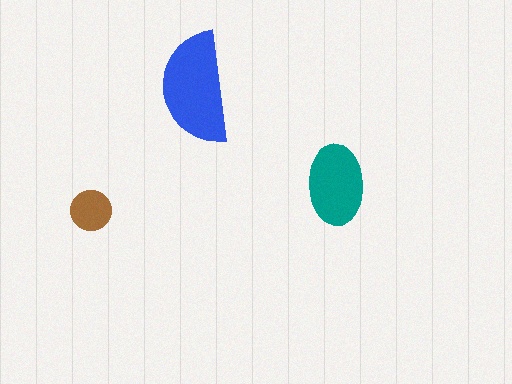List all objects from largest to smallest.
The blue semicircle, the teal ellipse, the brown circle.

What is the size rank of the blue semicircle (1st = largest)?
1st.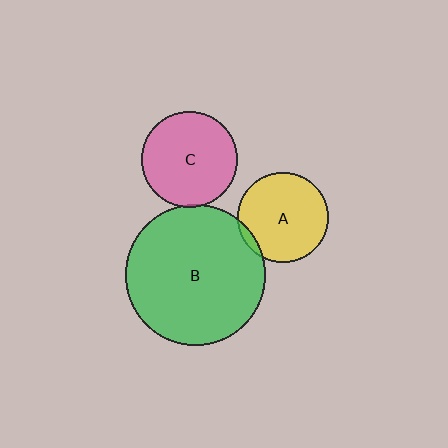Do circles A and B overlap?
Yes.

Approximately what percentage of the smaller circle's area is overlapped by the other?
Approximately 5%.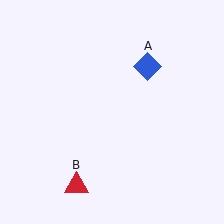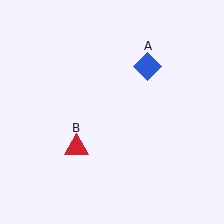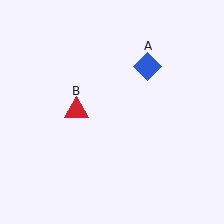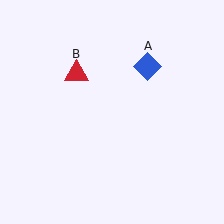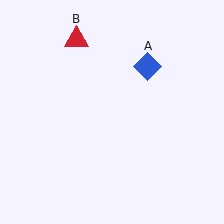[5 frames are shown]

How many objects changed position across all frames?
1 object changed position: red triangle (object B).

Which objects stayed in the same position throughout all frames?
Blue diamond (object A) remained stationary.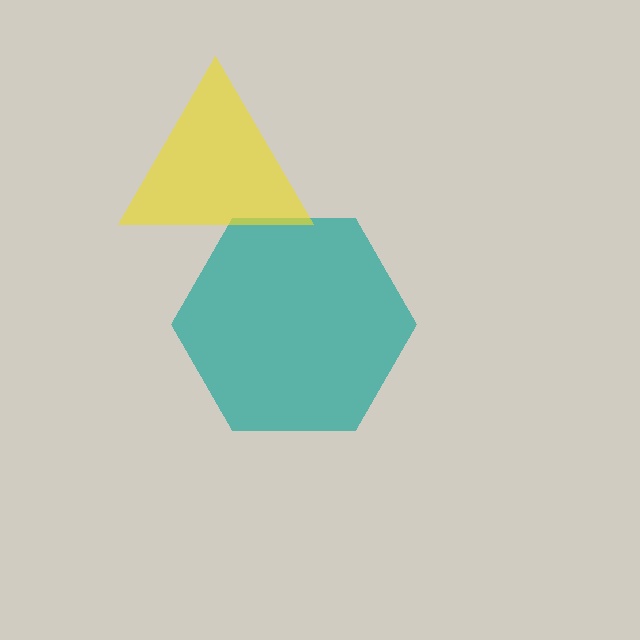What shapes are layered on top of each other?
The layered shapes are: a teal hexagon, a yellow triangle.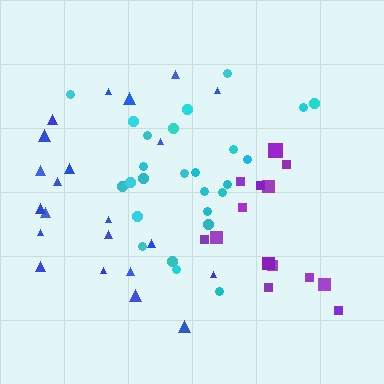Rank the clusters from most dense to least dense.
cyan, blue, purple.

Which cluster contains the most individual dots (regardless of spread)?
Cyan (26).